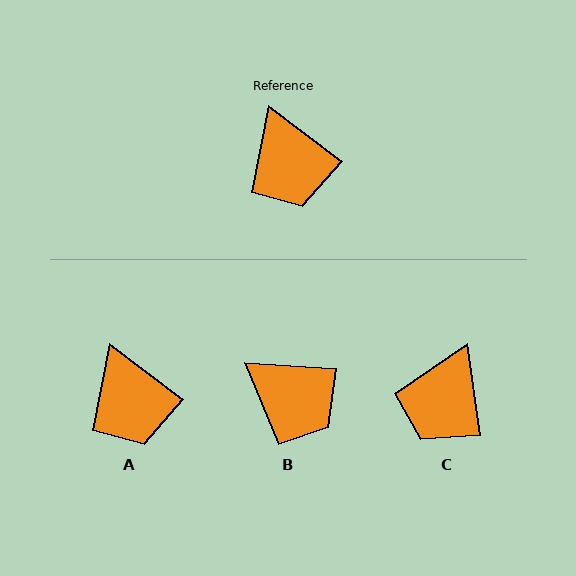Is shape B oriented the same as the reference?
No, it is off by about 34 degrees.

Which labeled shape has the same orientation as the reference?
A.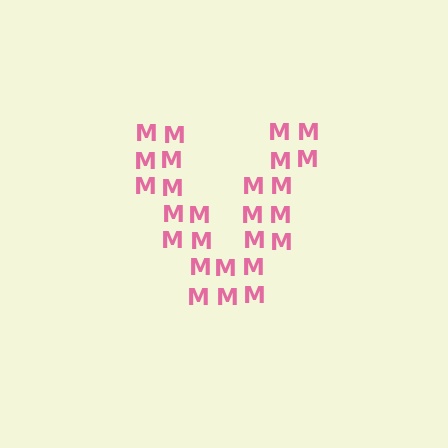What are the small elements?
The small elements are letter M's.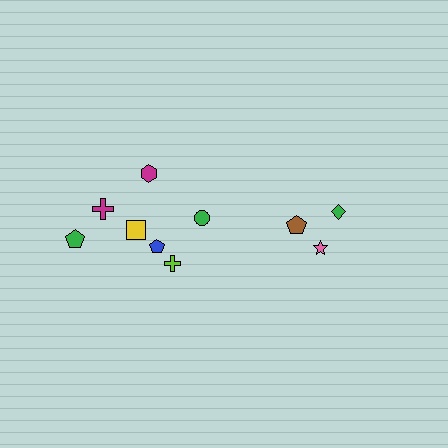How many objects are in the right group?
There are 3 objects.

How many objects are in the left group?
There are 7 objects.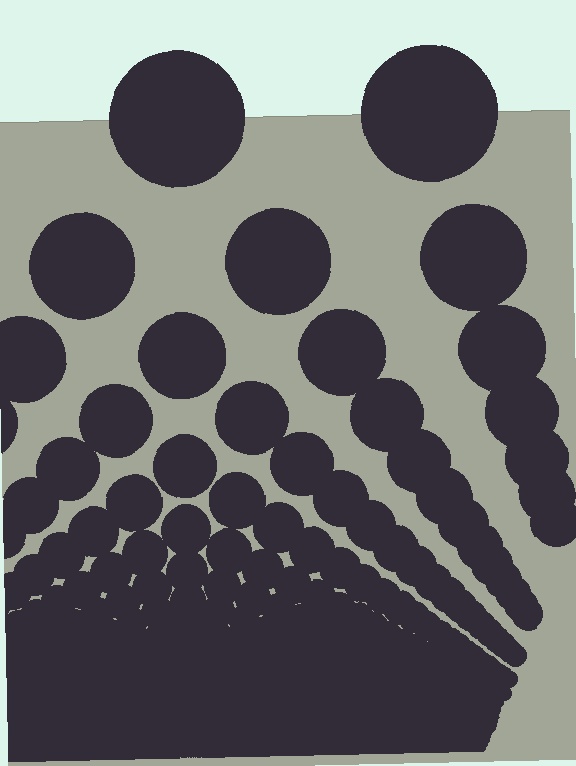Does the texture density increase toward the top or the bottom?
Density increases toward the bottom.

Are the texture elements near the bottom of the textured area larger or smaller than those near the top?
Smaller. The gradient is inverted — elements near the bottom are smaller and denser.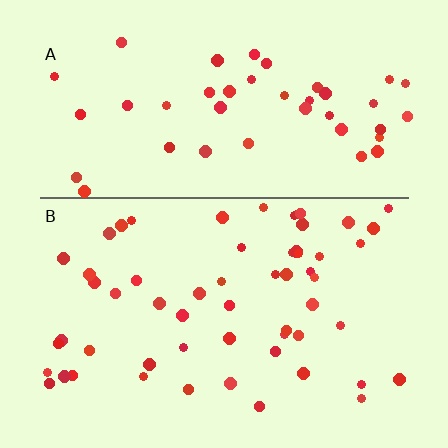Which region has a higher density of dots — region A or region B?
B (the bottom).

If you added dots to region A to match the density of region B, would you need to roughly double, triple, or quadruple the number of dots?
Approximately double.